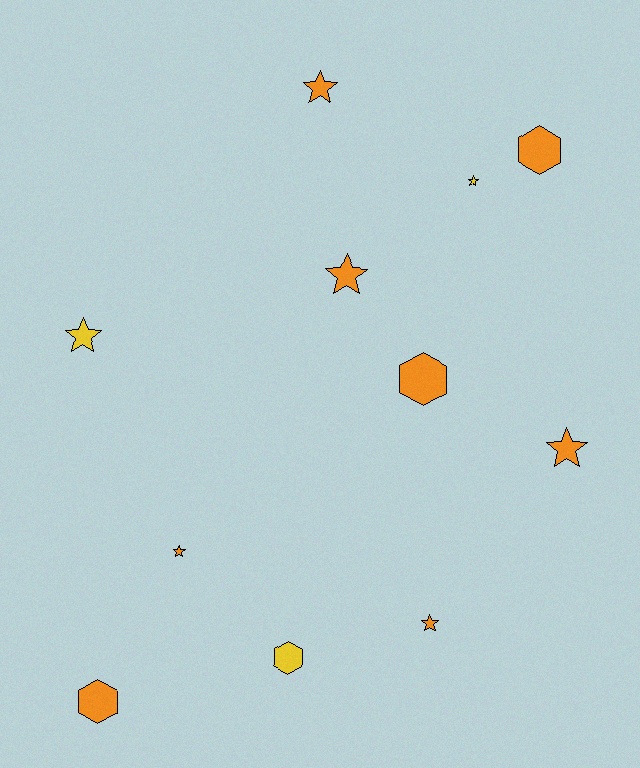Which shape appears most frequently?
Star, with 7 objects.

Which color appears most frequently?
Orange, with 8 objects.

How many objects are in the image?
There are 11 objects.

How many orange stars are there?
There are 5 orange stars.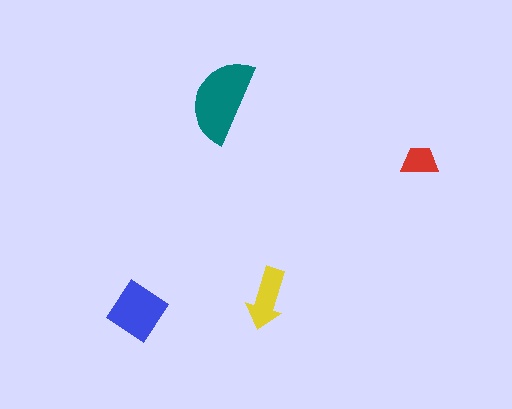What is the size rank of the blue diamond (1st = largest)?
2nd.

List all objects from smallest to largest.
The red trapezoid, the yellow arrow, the blue diamond, the teal semicircle.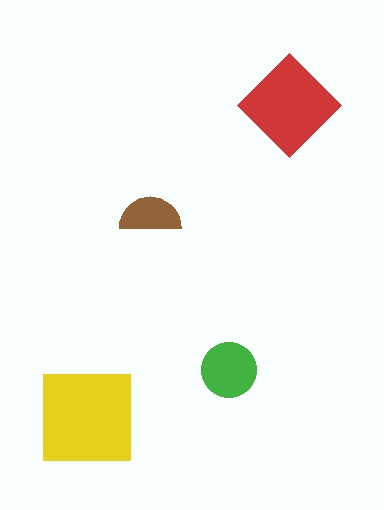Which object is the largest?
The yellow square.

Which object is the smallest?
The brown semicircle.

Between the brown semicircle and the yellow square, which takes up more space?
The yellow square.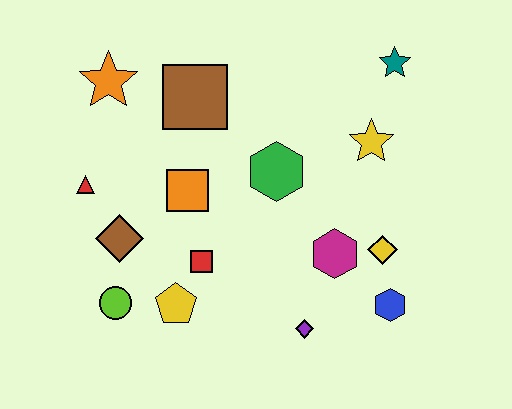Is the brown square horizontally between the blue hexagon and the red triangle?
Yes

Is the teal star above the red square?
Yes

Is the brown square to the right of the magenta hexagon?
No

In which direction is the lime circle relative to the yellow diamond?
The lime circle is to the left of the yellow diamond.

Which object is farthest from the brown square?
The blue hexagon is farthest from the brown square.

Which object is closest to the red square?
The yellow pentagon is closest to the red square.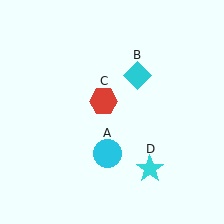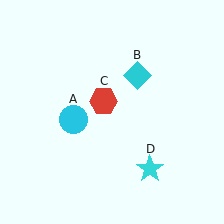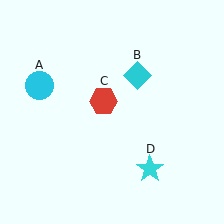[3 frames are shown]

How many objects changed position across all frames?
1 object changed position: cyan circle (object A).